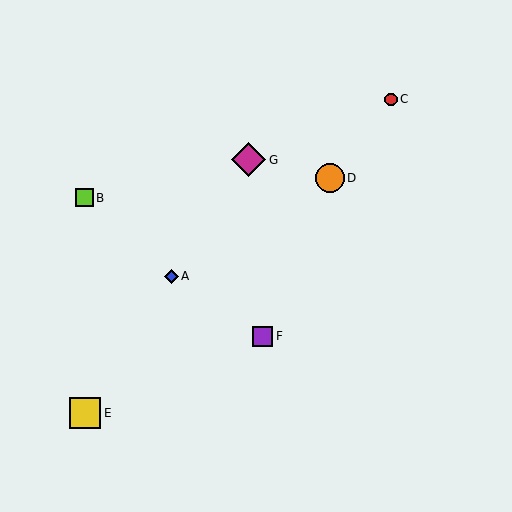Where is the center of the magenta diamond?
The center of the magenta diamond is at (249, 160).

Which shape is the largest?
The magenta diamond (labeled G) is the largest.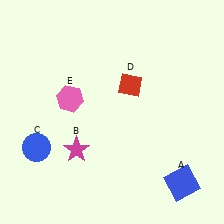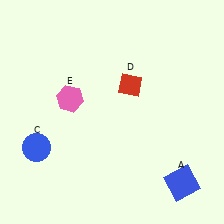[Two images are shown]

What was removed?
The magenta star (B) was removed in Image 2.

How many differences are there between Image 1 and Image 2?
There is 1 difference between the two images.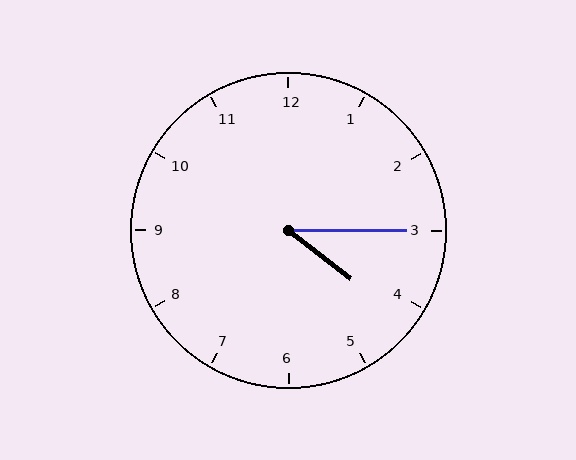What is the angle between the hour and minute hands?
Approximately 38 degrees.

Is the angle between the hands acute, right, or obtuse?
It is acute.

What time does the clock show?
4:15.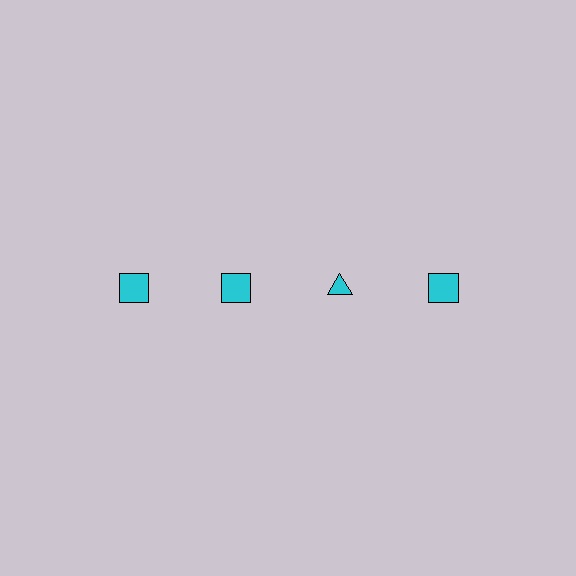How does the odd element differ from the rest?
It has a different shape: triangle instead of square.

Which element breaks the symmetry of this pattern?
The cyan triangle in the top row, center column breaks the symmetry. All other shapes are cyan squares.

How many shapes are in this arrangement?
There are 4 shapes arranged in a grid pattern.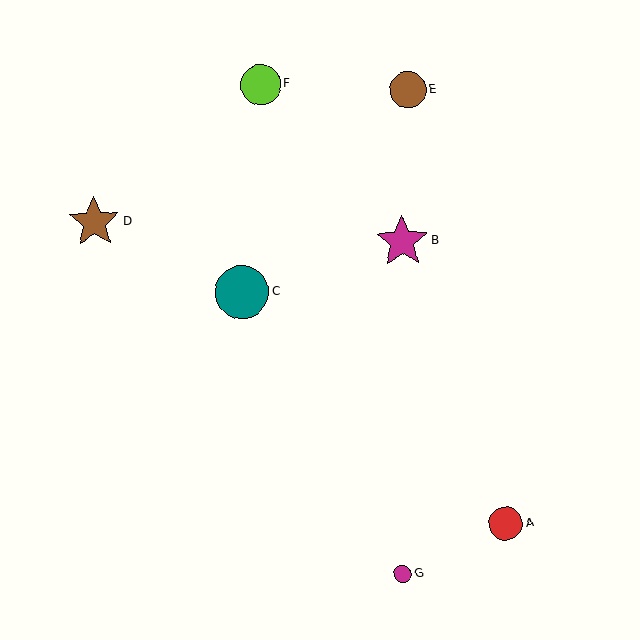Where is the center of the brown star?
The center of the brown star is at (94, 222).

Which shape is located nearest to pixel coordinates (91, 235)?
The brown star (labeled D) at (94, 222) is nearest to that location.